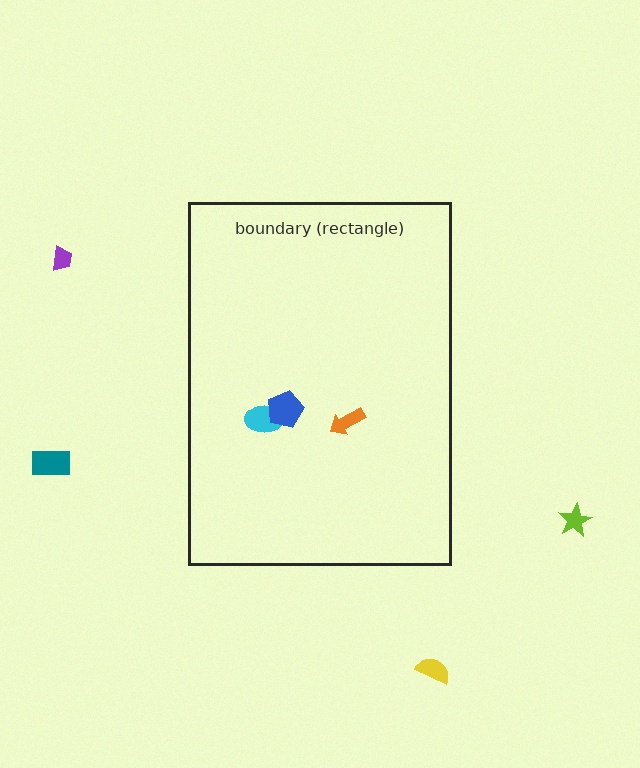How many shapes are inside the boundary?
3 inside, 4 outside.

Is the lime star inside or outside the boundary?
Outside.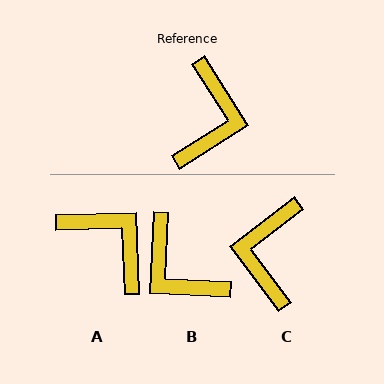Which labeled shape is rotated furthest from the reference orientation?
C, about 175 degrees away.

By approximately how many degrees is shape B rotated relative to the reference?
Approximately 125 degrees clockwise.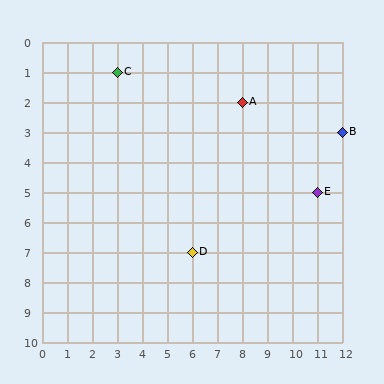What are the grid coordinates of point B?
Point B is at grid coordinates (12, 3).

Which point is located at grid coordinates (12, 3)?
Point B is at (12, 3).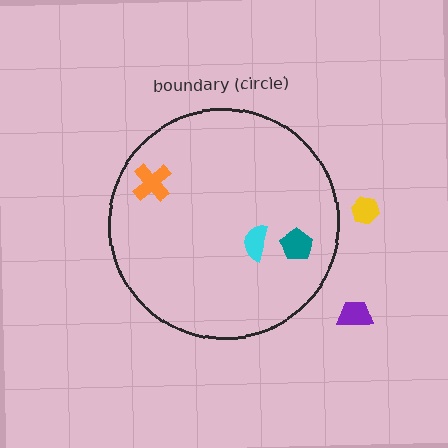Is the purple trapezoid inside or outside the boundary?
Outside.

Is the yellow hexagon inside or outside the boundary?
Outside.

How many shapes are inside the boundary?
3 inside, 2 outside.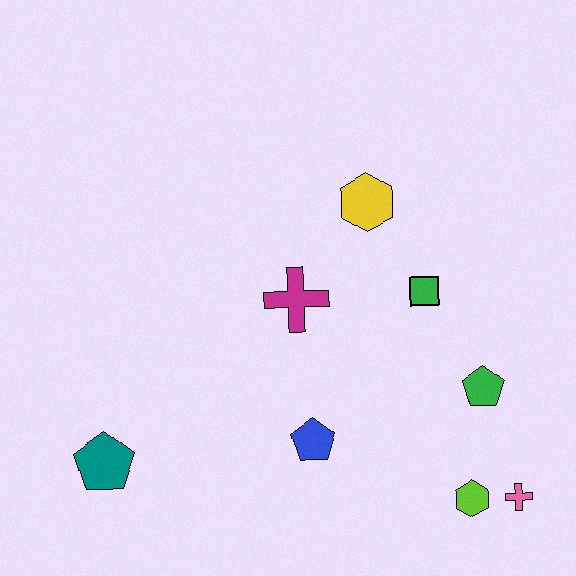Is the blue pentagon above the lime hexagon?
Yes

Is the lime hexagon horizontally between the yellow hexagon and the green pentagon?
Yes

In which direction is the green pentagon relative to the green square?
The green pentagon is below the green square.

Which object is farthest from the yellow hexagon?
The teal pentagon is farthest from the yellow hexagon.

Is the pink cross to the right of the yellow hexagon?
Yes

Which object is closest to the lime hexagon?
The pink cross is closest to the lime hexagon.